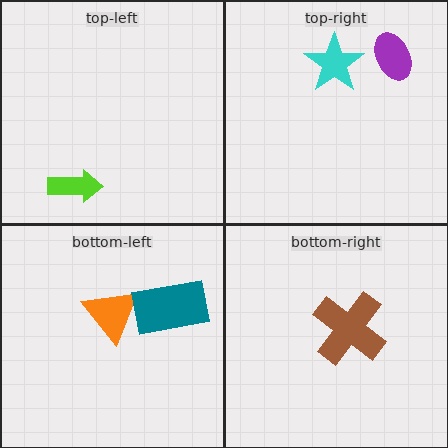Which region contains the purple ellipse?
The top-right region.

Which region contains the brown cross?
The bottom-right region.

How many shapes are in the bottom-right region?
1.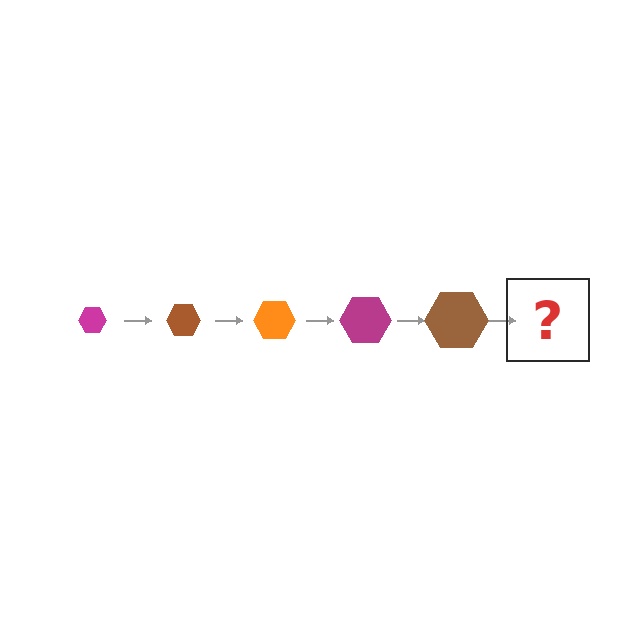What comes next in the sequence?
The next element should be an orange hexagon, larger than the previous one.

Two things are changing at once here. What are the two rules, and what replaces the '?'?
The two rules are that the hexagon grows larger each step and the color cycles through magenta, brown, and orange. The '?' should be an orange hexagon, larger than the previous one.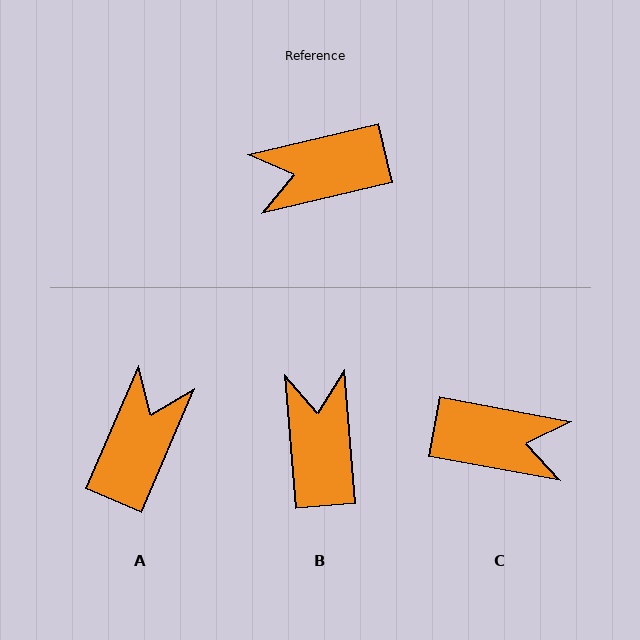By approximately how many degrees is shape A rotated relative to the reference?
Approximately 126 degrees clockwise.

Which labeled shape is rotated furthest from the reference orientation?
C, about 156 degrees away.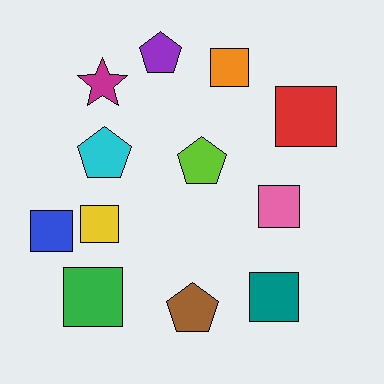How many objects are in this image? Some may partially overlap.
There are 12 objects.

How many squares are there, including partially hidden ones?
There are 7 squares.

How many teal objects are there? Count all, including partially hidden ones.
There is 1 teal object.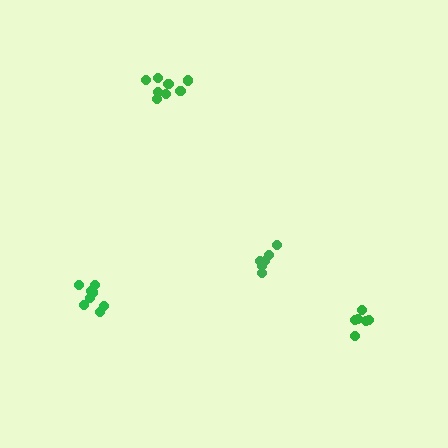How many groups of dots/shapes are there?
There are 4 groups.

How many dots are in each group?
Group 1: 7 dots, Group 2: 8 dots, Group 3: 6 dots, Group 4: 8 dots (29 total).